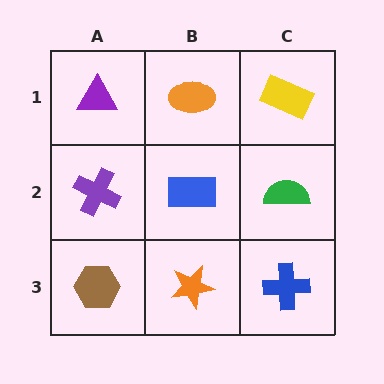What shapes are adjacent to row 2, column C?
A yellow rectangle (row 1, column C), a blue cross (row 3, column C), a blue rectangle (row 2, column B).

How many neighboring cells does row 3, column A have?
2.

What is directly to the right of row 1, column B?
A yellow rectangle.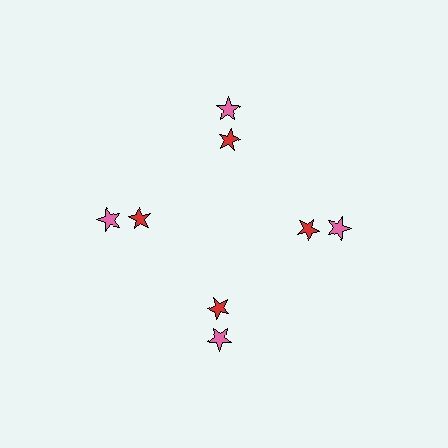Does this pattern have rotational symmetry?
Yes, this pattern has 4-fold rotational symmetry. It looks the same after rotating 90 degrees around the center.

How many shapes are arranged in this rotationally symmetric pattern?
There are 8 shapes, arranged in 4 groups of 2.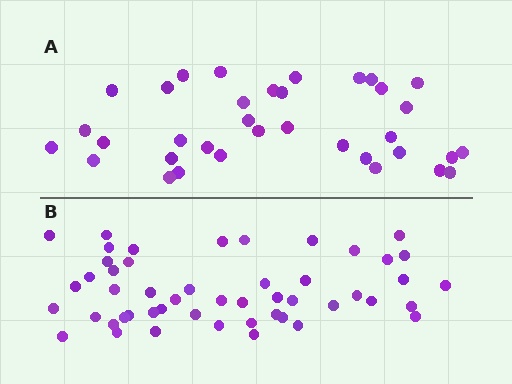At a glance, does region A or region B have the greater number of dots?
Region B (the bottom region) has more dots.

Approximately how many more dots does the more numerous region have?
Region B has approximately 15 more dots than region A.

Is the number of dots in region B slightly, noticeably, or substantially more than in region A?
Region B has noticeably more, but not dramatically so. The ratio is roughly 1.4 to 1.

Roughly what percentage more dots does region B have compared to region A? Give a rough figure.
About 45% more.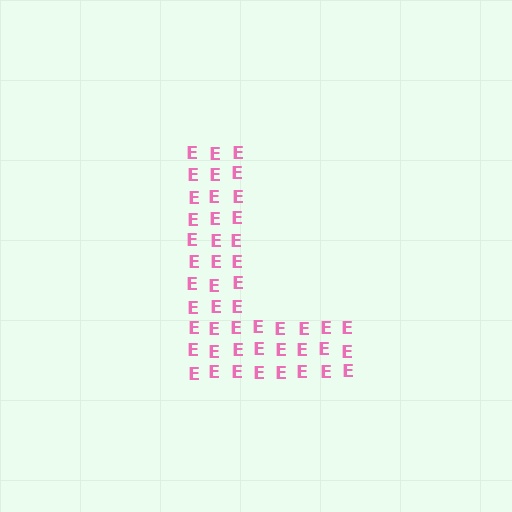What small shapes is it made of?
It is made of small letter E's.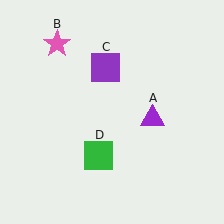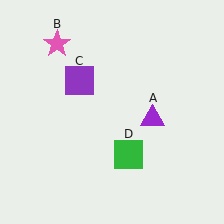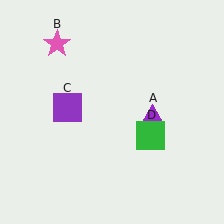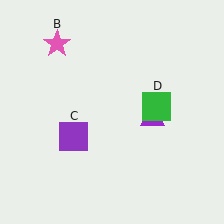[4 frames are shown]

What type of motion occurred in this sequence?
The purple square (object C), green square (object D) rotated counterclockwise around the center of the scene.